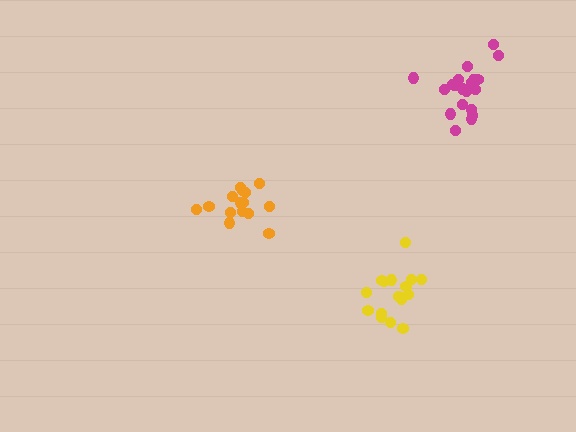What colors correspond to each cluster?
The clusters are colored: yellow, magenta, orange.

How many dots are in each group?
Group 1: 17 dots, Group 2: 20 dots, Group 3: 15 dots (52 total).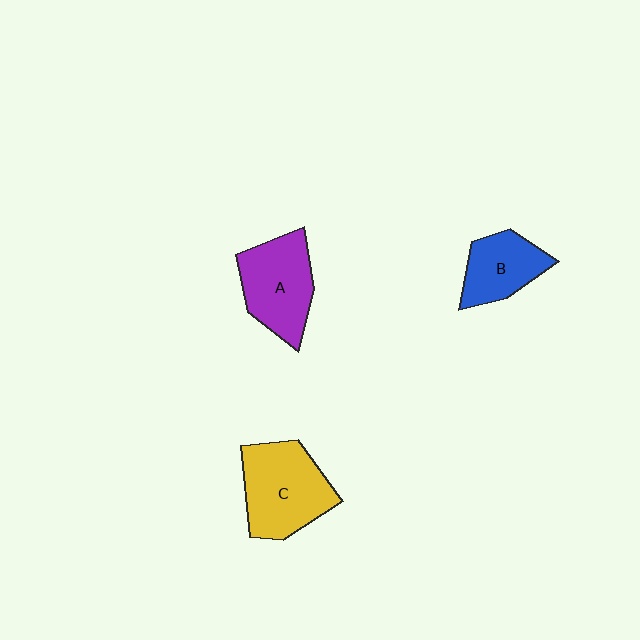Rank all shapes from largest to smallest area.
From largest to smallest: C (yellow), A (purple), B (blue).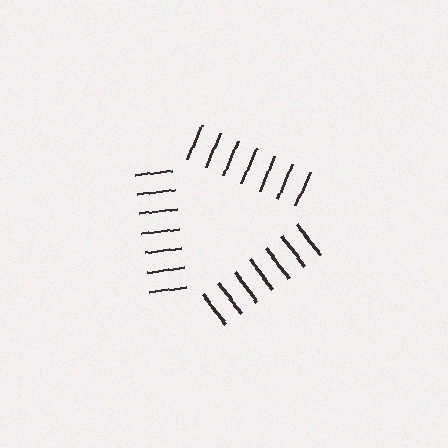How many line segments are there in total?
21 — 7 along each of the 3 edges.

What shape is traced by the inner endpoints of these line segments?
An illusory triangle — the line segments terminate on its edges but no continuous stroke is drawn.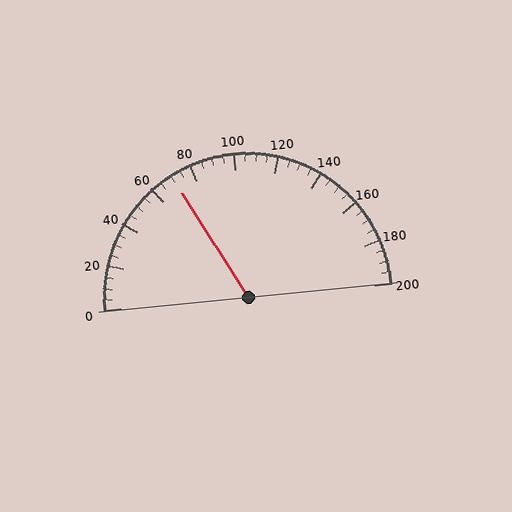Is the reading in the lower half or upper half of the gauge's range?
The reading is in the lower half of the range (0 to 200).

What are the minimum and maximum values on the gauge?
The gauge ranges from 0 to 200.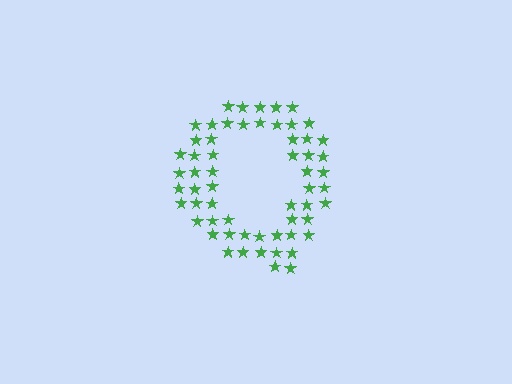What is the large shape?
The large shape is the letter Q.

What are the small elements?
The small elements are stars.